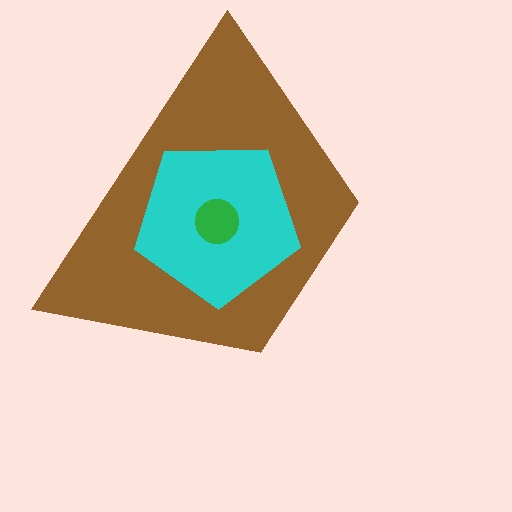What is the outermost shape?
The brown trapezoid.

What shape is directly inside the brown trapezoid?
The cyan pentagon.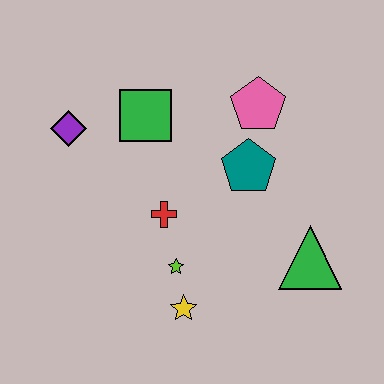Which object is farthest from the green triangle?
The purple diamond is farthest from the green triangle.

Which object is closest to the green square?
The purple diamond is closest to the green square.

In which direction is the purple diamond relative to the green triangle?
The purple diamond is to the left of the green triangle.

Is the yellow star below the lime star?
Yes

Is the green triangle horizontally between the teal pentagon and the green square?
No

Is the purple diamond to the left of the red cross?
Yes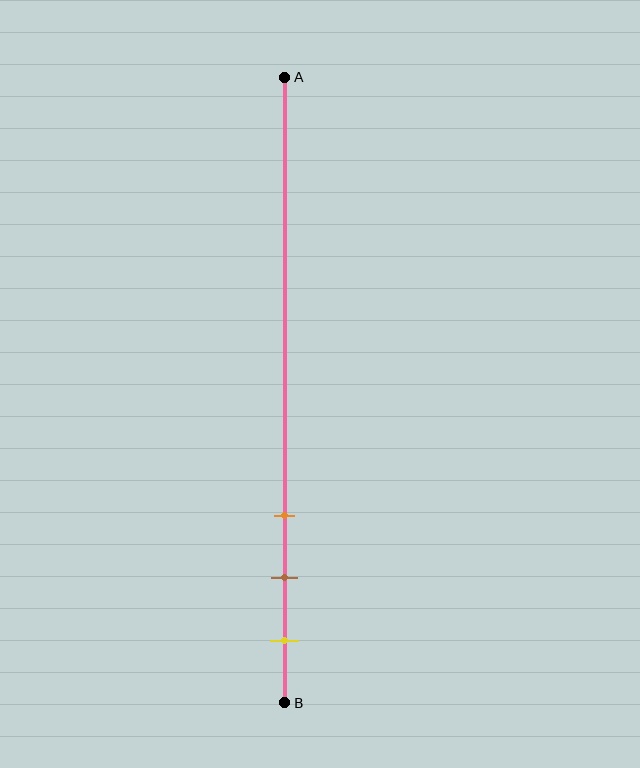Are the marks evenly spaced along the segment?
Yes, the marks are approximately evenly spaced.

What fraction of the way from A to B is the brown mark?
The brown mark is approximately 80% (0.8) of the way from A to B.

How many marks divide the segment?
There are 3 marks dividing the segment.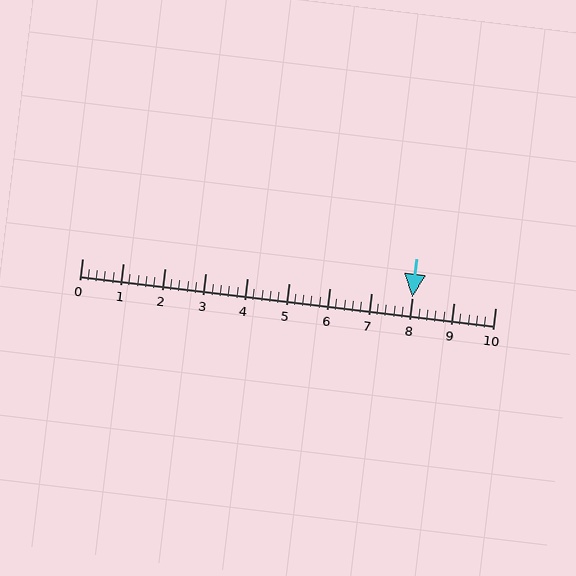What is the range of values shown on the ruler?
The ruler shows values from 0 to 10.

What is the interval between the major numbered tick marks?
The major tick marks are spaced 1 units apart.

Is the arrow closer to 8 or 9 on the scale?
The arrow is closer to 8.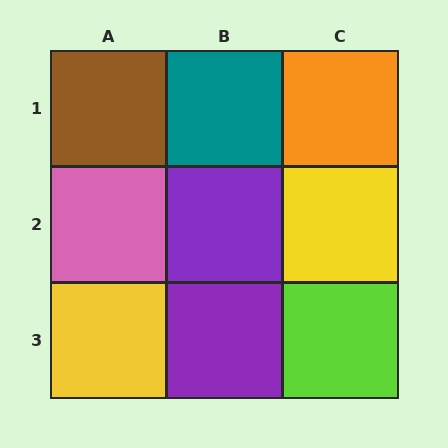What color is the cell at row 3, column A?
Yellow.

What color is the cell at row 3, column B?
Purple.